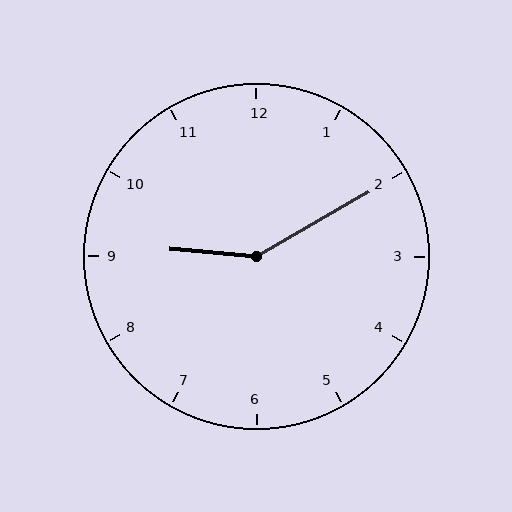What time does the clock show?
9:10.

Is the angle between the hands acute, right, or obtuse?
It is obtuse.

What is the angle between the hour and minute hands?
Approximately 145 degrees.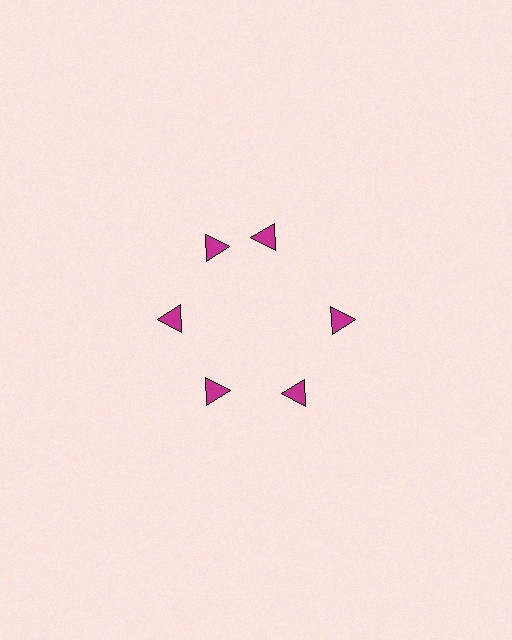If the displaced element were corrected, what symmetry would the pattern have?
It would have 6-fold rotational symmetry — the pattern would map onto itself every 60 degrees.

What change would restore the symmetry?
The symmetry would be restored by rotating it back into even spacing with its neighbors so that all 6 triangles sit at equal angles and equal distance from the center.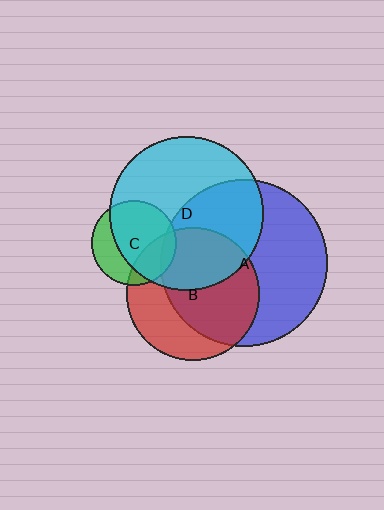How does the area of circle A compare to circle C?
Approximately 3.9 times.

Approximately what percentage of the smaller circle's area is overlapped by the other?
Approximately 65%.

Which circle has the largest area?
Circle A (blue).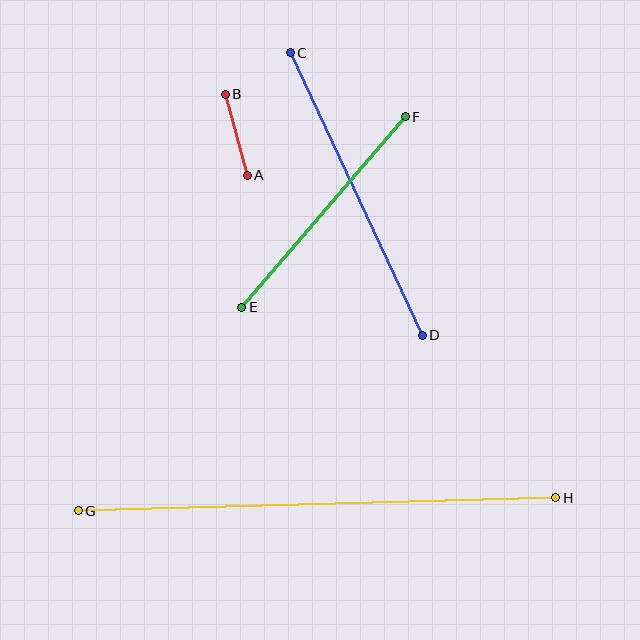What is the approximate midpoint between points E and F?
The midpoint is at approximately (323, 212) pixels.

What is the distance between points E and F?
The distance is approximately 251 pixels.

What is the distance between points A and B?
The distance is approximately 83 pixels.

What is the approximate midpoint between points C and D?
The midpoint is at approximately (356, 194) pixels.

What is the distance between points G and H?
The distance is approximately 478 pixels.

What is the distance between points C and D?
The distance is approximately 311 pixels.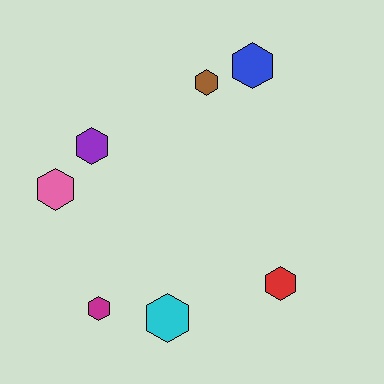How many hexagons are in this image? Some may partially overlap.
There are 7 hexagons.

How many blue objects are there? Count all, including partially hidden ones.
There is 1 blue object.